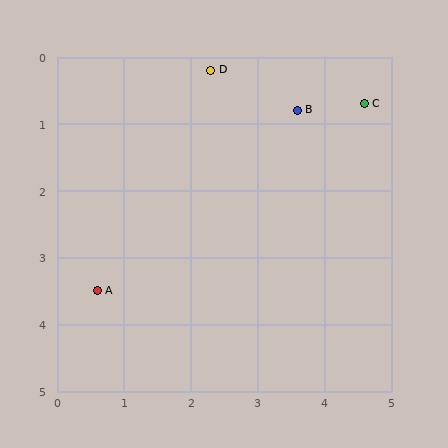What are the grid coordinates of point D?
Point D is at approximately (2.3, 0.2).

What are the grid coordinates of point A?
Point A is at approximately (0.6, 3.5).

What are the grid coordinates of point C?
Point C is at approximately (4.6, 0.7).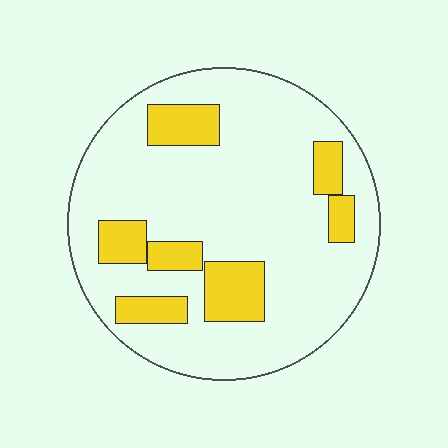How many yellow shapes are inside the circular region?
7.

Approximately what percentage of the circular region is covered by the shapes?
Approximately 20%.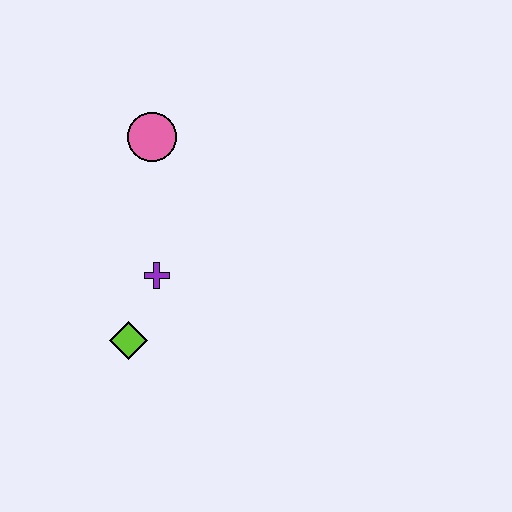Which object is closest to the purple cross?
The lime diamond is closest to the purple cross.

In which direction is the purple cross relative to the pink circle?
The purple cross is below the pink circle.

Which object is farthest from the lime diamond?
The pink circle is farthest from the lime diamond.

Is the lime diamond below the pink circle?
Yes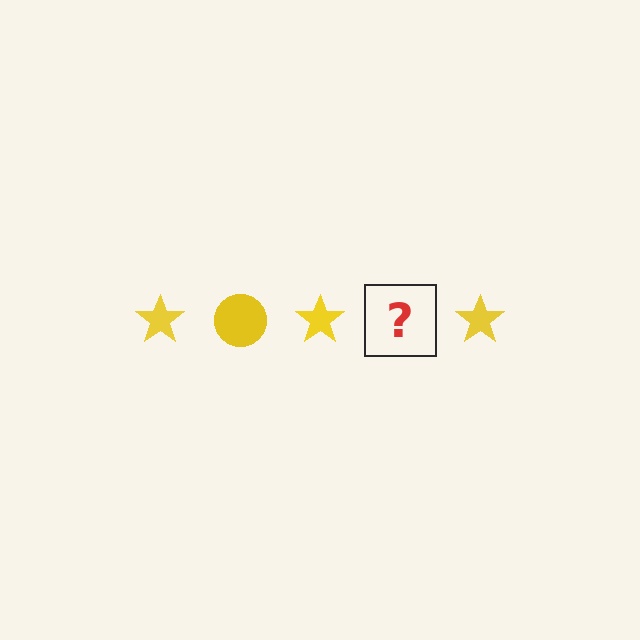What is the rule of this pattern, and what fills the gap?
The rule is that the pattern cycles through star, circle shapes in yellow. The gap should be filled with a yellow circle.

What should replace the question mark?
The question mark should be replaced with a yellow circle.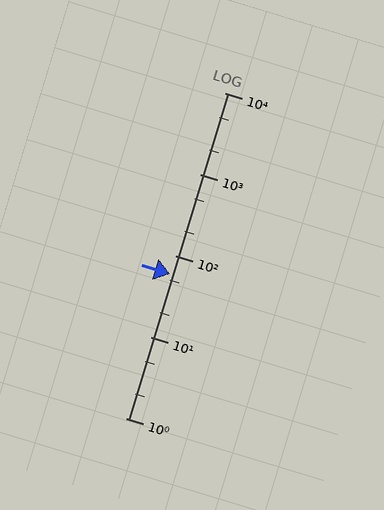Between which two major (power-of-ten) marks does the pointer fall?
The pointer is between 10 and 100.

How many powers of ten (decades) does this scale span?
The scale spans 4 decades, from 1 to 10000.